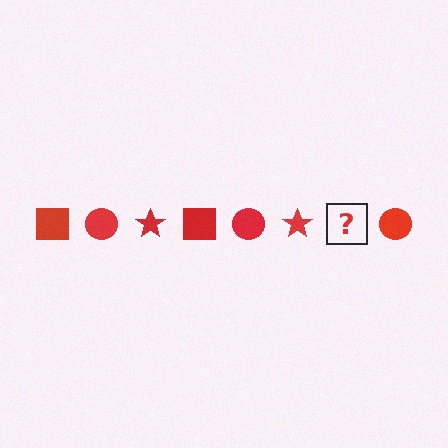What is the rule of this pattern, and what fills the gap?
The rule is that the pattern cycles through square, circle, star shapes in red. The gap should be filled with a red square.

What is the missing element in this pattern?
The missing element is a red square.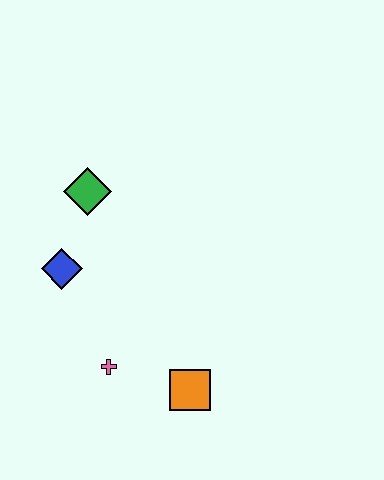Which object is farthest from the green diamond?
The orange square is farthest from the green diamond.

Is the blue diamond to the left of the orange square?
Yes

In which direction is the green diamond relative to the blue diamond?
The green diamond is above the blue diamond.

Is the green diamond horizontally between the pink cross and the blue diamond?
Yes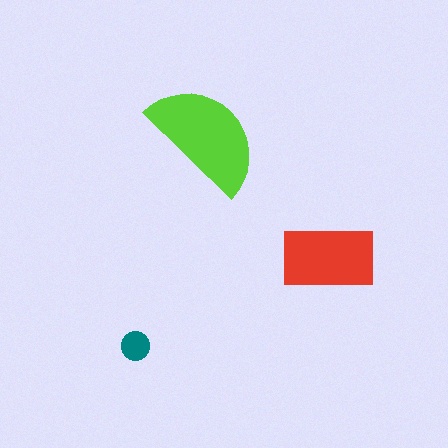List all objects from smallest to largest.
The teal circle, the red rectangle, the lime semicircle.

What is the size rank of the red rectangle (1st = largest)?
2nd.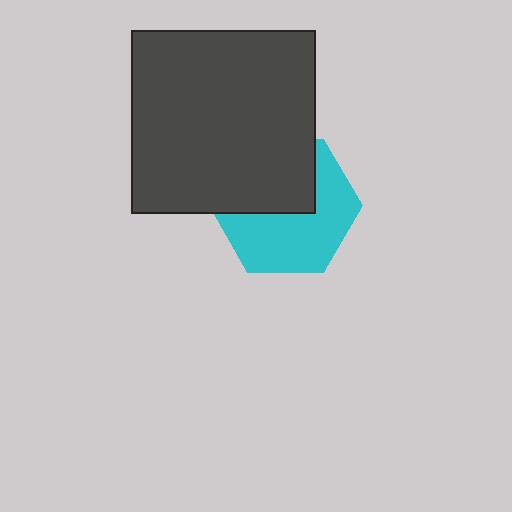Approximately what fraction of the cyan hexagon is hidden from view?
Roughly 43% of the cyan hexagon is hidden behind the dark gray square.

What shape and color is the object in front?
The object in front is a dark gray square.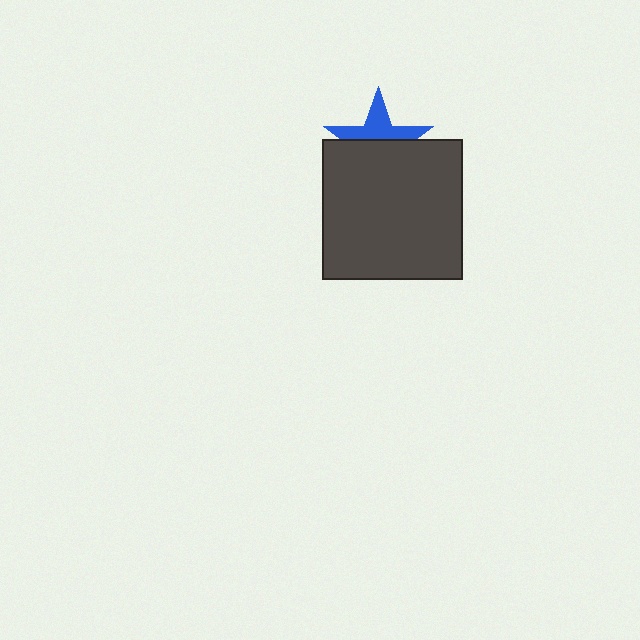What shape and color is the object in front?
The object in front is a dark gray square.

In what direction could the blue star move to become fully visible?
The blue star could move up. That would shift it out from behind the dark gray square entirely.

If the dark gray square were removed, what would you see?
You would see the complete blue star.